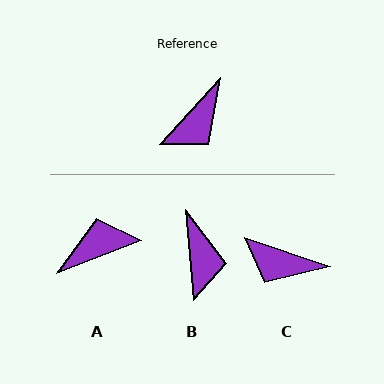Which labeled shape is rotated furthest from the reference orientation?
A, about 154 degrees away.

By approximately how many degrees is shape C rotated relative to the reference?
Approximately 67 degrees clockwise.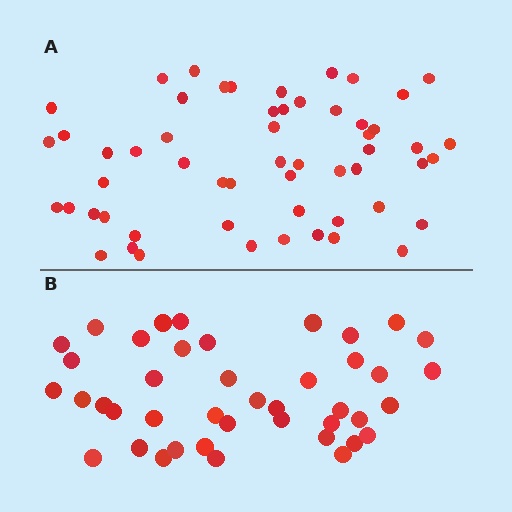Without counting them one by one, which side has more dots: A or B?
Region A (the top region) has more dots.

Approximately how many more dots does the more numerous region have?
Region A has approximately 15 more dots than region B.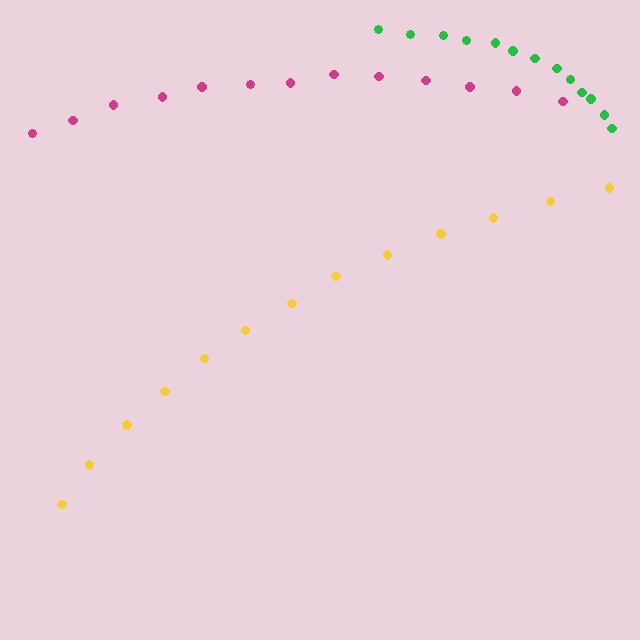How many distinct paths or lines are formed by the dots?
There are 3 distinct paths.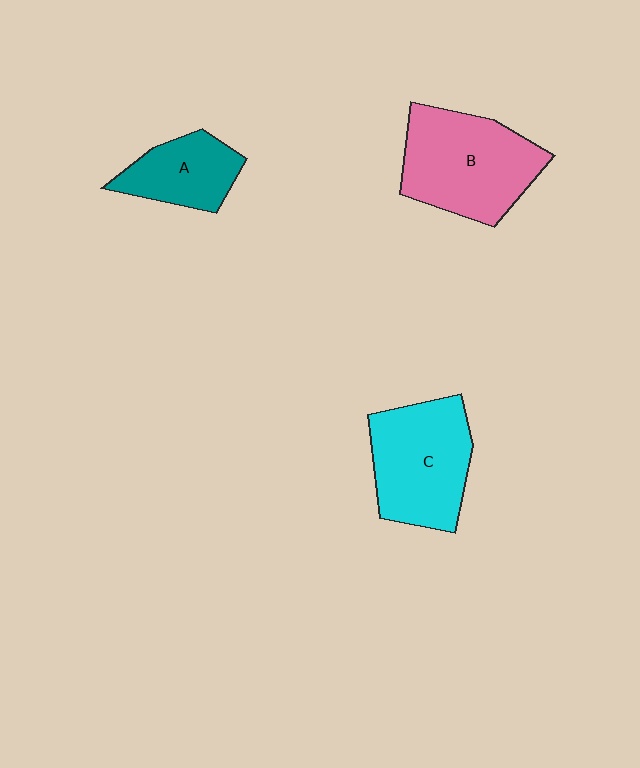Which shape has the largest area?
Shape B (pink).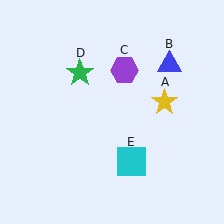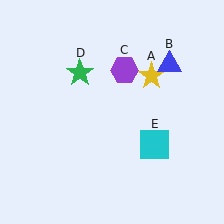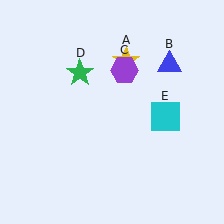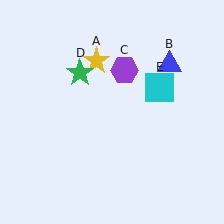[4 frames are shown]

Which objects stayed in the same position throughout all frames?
Blue triangle (object B) and purple hexagon (object C) and green star (object D) remained stationary.